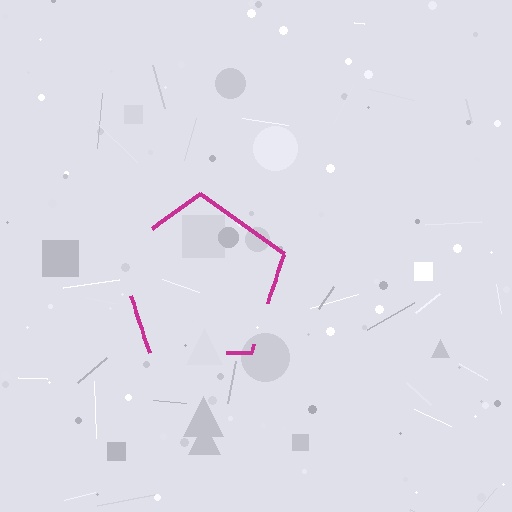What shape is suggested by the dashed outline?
The dashed outline suggests a pentagon.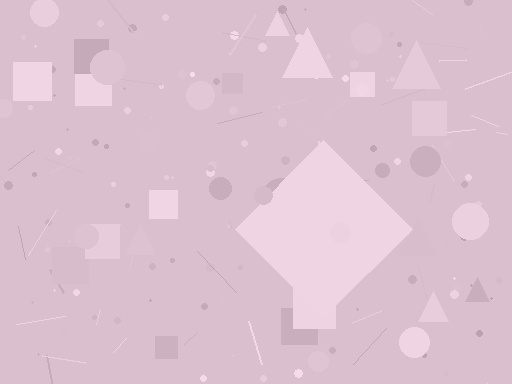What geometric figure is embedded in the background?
A diamond is embedded in the background.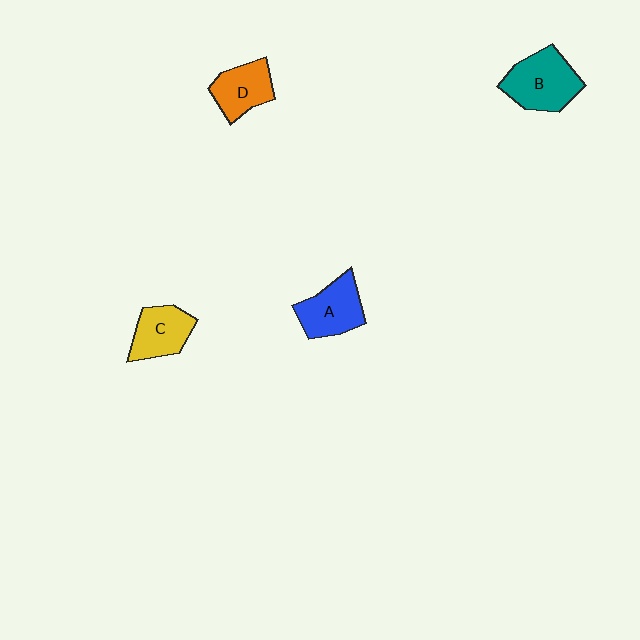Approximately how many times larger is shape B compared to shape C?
Approximately 1.3 times.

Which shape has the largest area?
Shape B (teal).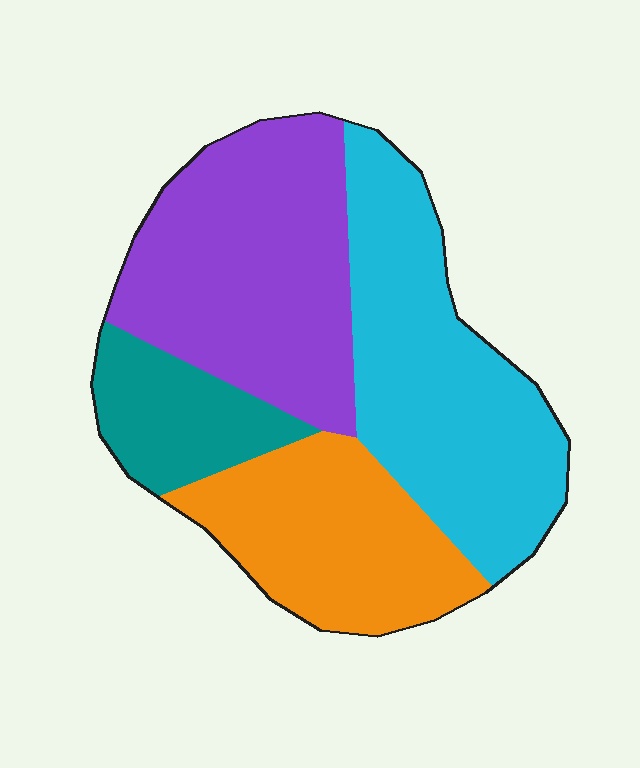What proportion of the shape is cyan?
Cyan takes up about one third (1/3) of the shape.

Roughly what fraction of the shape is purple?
Purple takes up about one third (1/3) of the shape.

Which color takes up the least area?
Teal, at roughly 10%.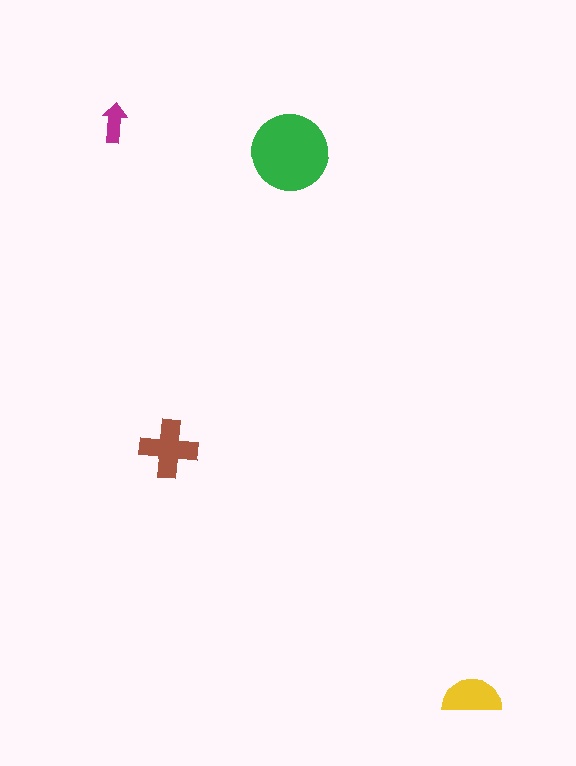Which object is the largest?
The green circle.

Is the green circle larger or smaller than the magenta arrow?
Larger.